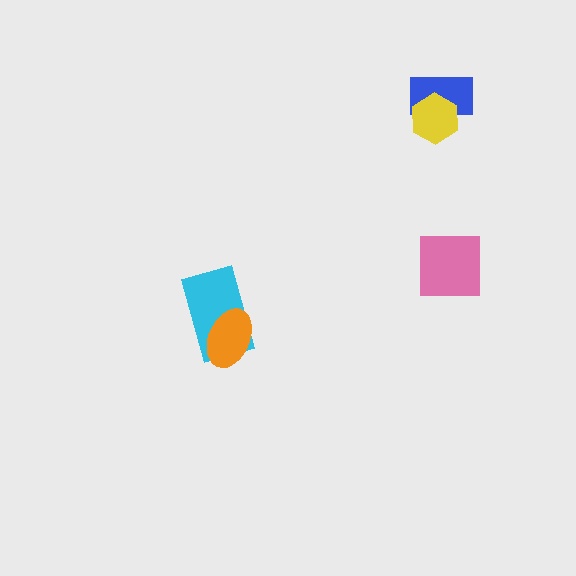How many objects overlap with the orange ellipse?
1 object overlaps with the orange ellipse.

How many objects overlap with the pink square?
0 objects overlap with the pink square.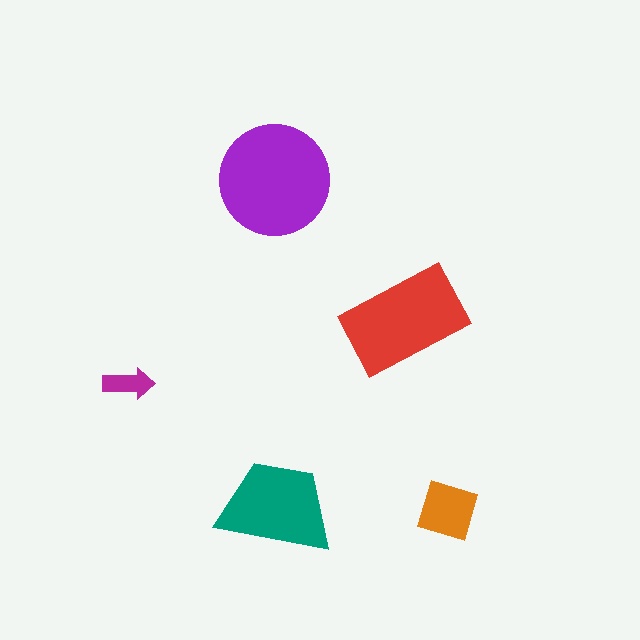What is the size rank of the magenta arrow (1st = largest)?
5th.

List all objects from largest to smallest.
The purple circle, the red rectangle, the teal trapezoid, the orange diamond, the magenta arrow.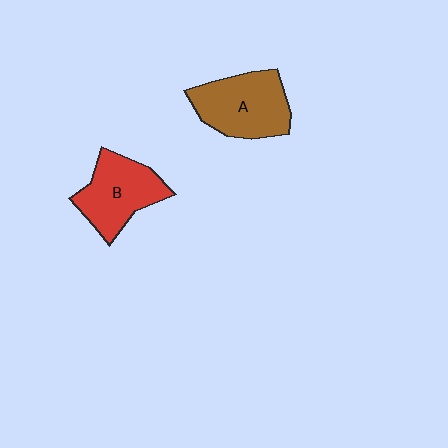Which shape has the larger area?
Shape A (brown).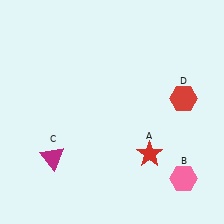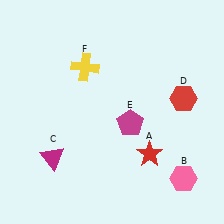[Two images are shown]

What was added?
A magenta pentagon (E), a yellow cross (F) were added in Image 2.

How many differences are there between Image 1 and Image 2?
There are 2 differences between the two images.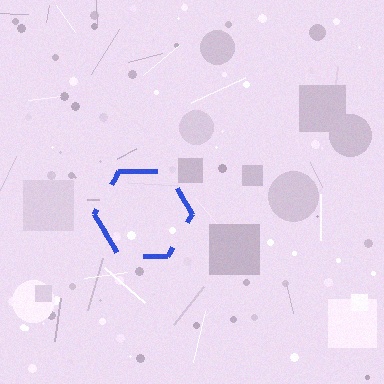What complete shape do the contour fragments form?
The contour fragments form a hexagon.